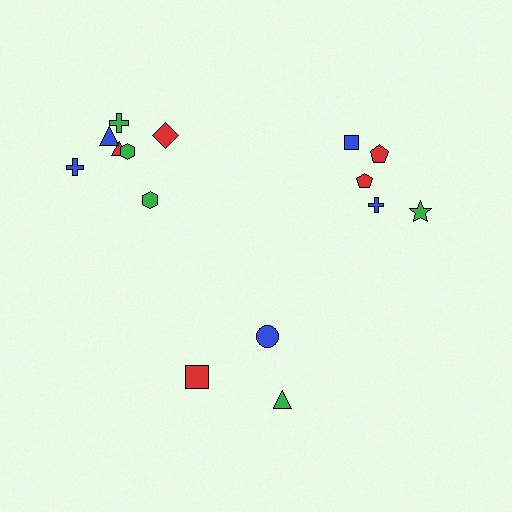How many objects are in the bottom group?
There are 3 objects.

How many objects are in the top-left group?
There are 7 objects.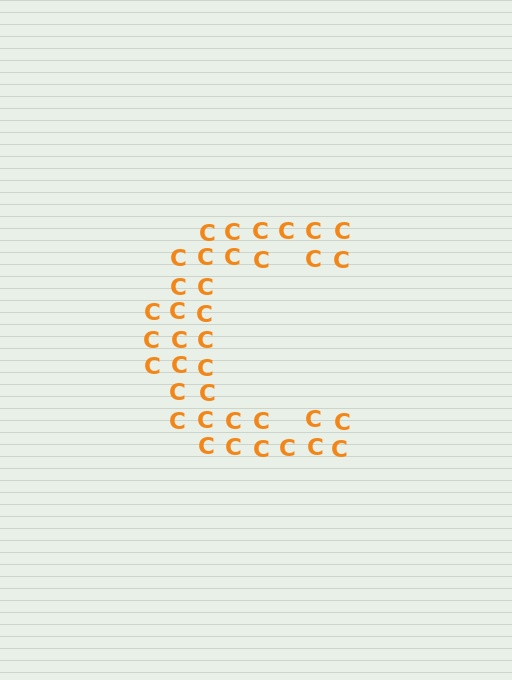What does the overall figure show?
The overall figure shows the letter C.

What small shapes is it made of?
It is made of small letter C's.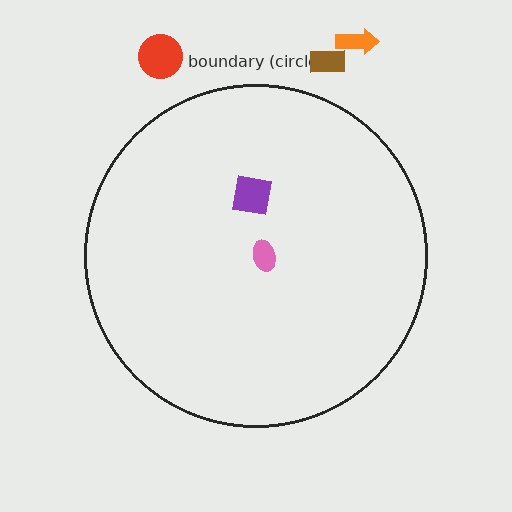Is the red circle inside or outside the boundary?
Outside.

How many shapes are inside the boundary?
2 inside, 3 outside.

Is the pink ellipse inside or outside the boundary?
Inside.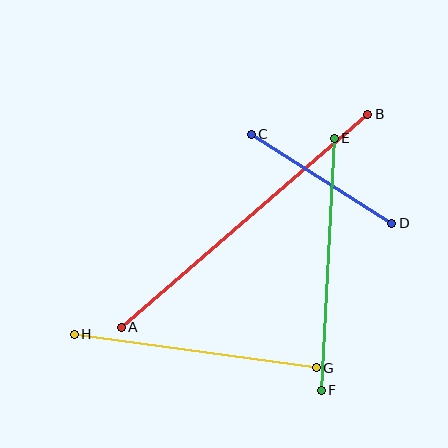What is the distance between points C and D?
The distance is approximately 167 pixels.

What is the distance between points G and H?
The distance is approximately 245 pixels.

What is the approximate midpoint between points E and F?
The midpoint is at approximately (328, 264) pixels.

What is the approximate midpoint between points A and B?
The midpoint is at approximately (244, 221) pixels.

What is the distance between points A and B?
The distance is approximately 326 pixels.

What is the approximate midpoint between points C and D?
The midpoint is at approximately (321, 179) pixels.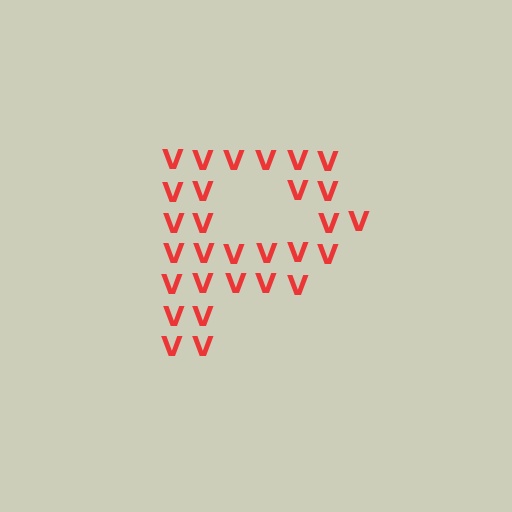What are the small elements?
The small elements are letter V's.